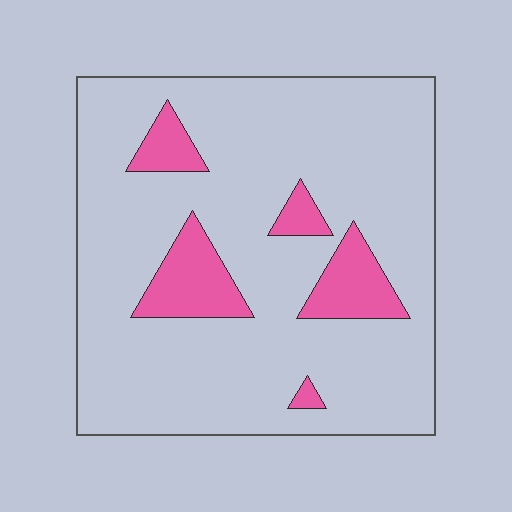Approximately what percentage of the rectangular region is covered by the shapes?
Approximately 15%.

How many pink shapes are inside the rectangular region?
5.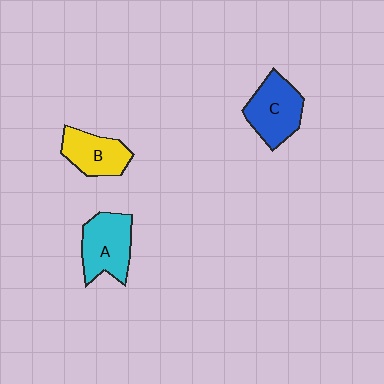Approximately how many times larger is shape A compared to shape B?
Approximately 1.2 times.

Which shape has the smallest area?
Shape B (yellow).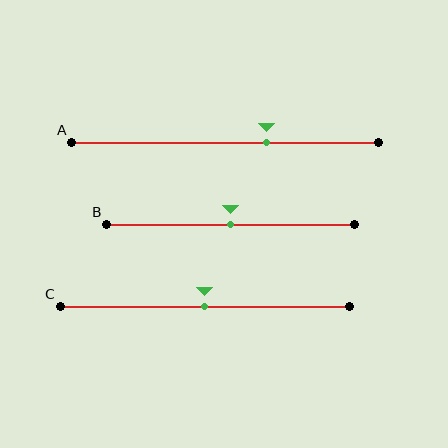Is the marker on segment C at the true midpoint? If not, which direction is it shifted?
Yes, the marker on segment C is at the true midpoint.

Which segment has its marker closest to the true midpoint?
Segment B has its marker closest to the true midpoint.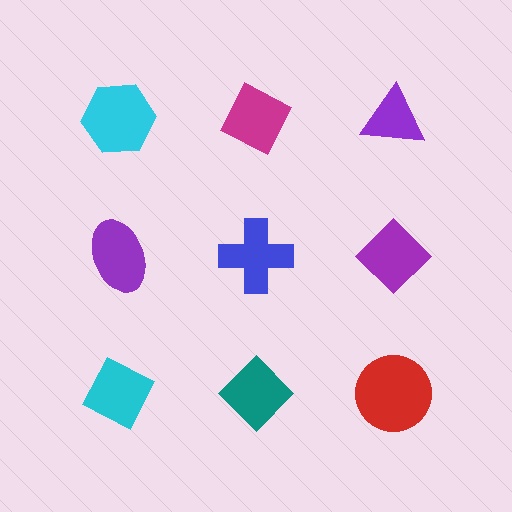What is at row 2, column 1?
A purple ellipse.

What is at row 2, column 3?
A purple diamond.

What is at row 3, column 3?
A red circle.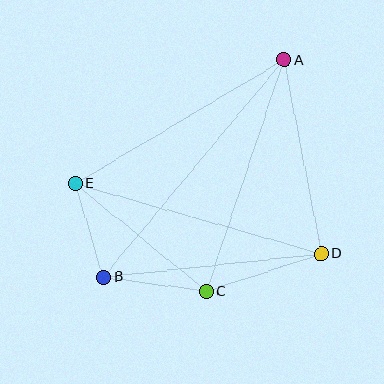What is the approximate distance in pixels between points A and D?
The distance between A and D is approximately 198 pixels.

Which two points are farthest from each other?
Points A and B are farthest from each other.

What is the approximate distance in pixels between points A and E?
The distance between A and E is approximately 243 pixels.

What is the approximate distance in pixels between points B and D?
The distance between B and D is approximately 219 pixels.